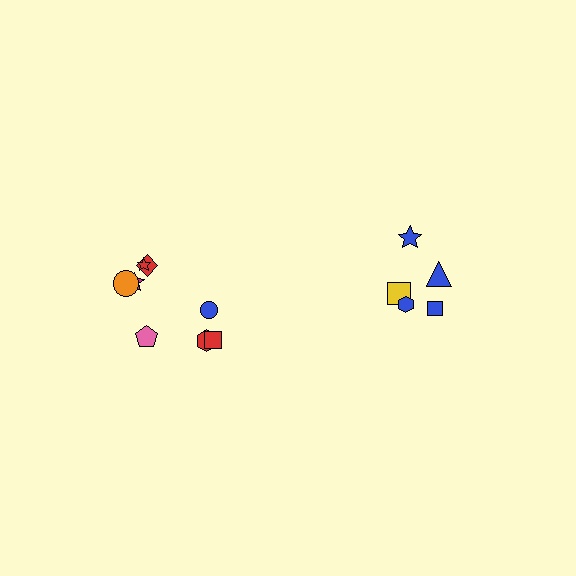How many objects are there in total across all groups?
There are 13 objects.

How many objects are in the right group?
There are 5 objects.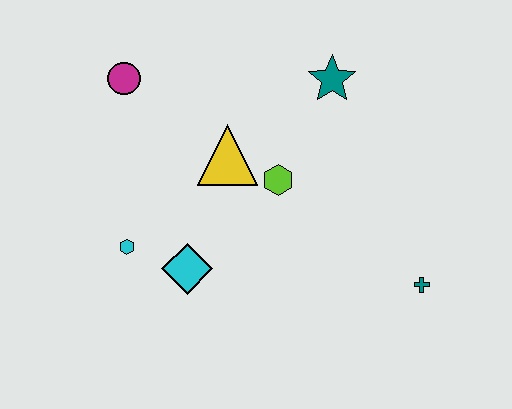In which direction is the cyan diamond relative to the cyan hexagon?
The cyan diamond is to the right of the cyan hexagon.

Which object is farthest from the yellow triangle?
The teal cross is farthest from the yellow triangle.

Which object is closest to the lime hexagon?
The yellow triangle is closest to the lime hexagon.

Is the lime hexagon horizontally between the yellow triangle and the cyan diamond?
No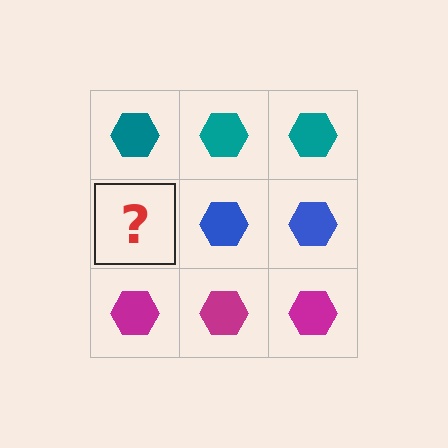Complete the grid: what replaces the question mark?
The question mark should be replaced with a blue hexagon.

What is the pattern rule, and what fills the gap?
The rule is that each row has a consistent color. The gap should be filled with a blue hexagon.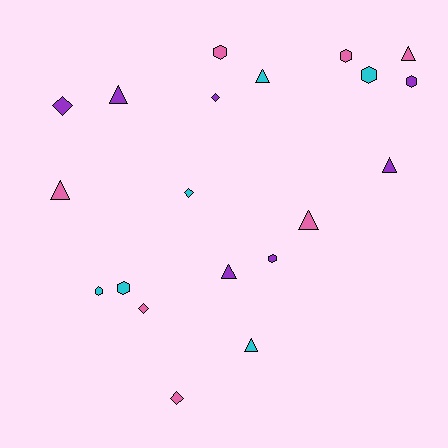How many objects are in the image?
There are 20 objects.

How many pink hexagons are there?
There are 2 pink hexagons.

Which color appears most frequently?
Pink, with 7 objects.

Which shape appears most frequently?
Triangle, with 8 objects.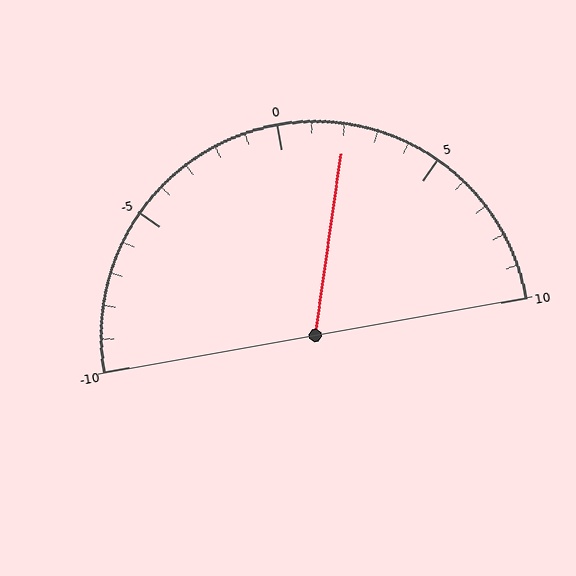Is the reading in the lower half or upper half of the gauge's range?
The reading is in the upper half of the range (-10 to 10).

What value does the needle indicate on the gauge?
The needle indicates approximately 2.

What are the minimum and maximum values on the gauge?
The gauge ranges from -10 to 10.